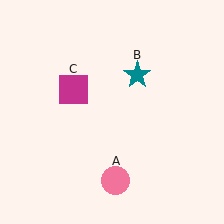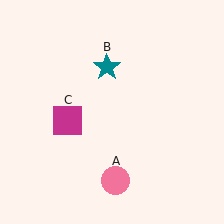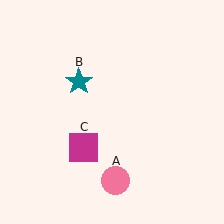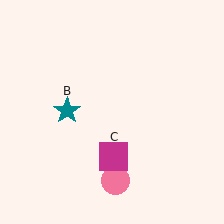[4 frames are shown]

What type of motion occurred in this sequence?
The teal star (object B), magenta square (object C) rotated counterclockwise around the center of the scene.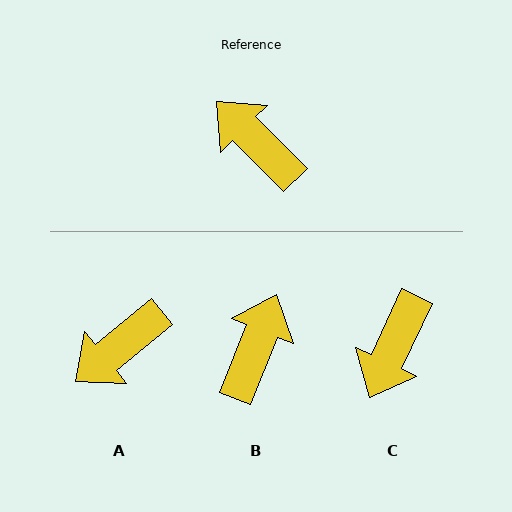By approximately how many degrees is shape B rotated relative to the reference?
Approximately 67 degrees clockwise.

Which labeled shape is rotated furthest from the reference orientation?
C, about 110 degrees away.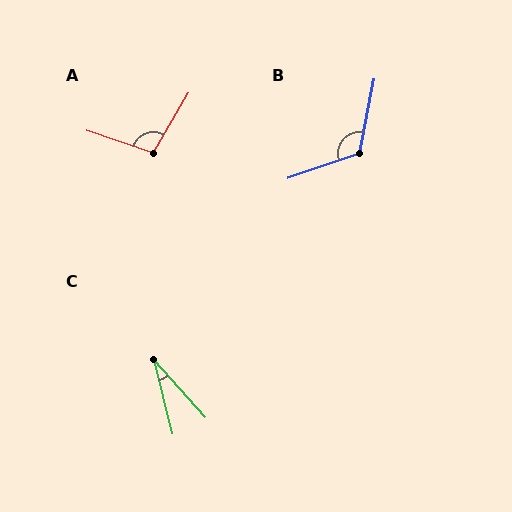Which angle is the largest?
B, at approximately 120 degrees.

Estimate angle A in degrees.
Approximately 101 degrees.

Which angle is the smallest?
C, at approximately 28 degrees.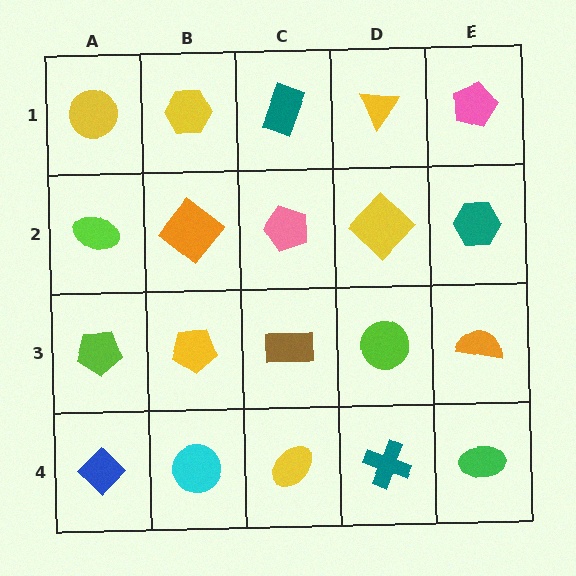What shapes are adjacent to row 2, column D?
A yellow triangle (row 1, column D), a lime circle (row 3, column D), a pink pentagon (row 2, column C), a teal hexagon (row 2, column E).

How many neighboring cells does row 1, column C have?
3.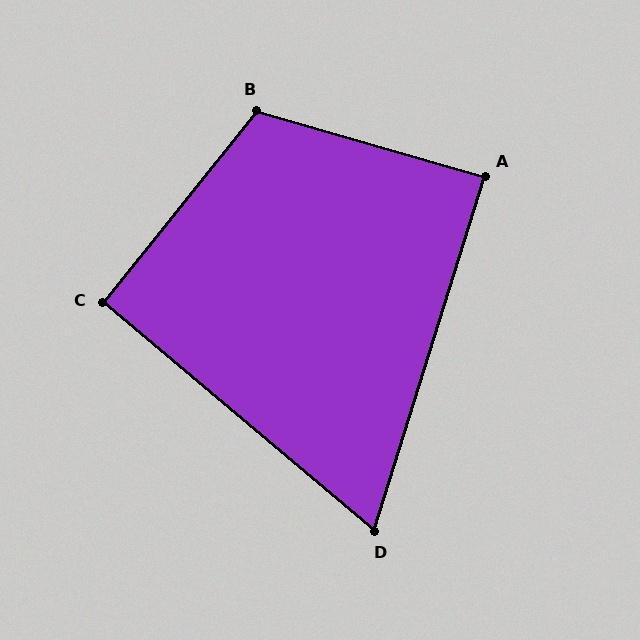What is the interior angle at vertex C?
Approximately 91 degrees (approximately right).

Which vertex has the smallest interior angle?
D, at approximately 67 degrees.